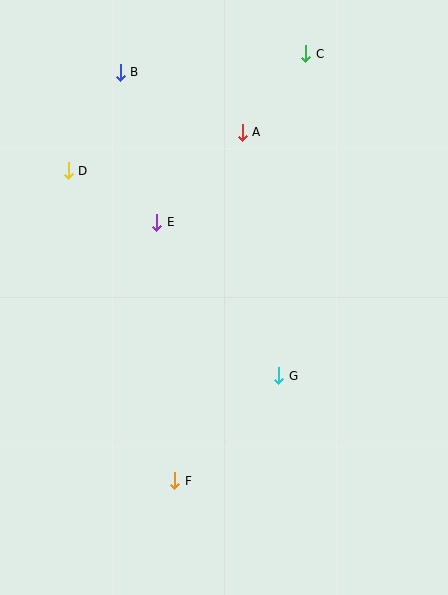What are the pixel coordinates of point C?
Point C is at (306, 54).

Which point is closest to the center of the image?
Point G at (279, 376) is closest to the center.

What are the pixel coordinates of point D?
Point D is at (68, 171).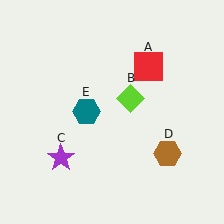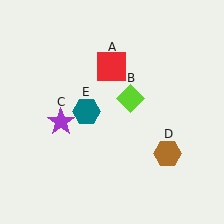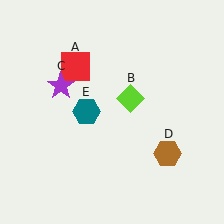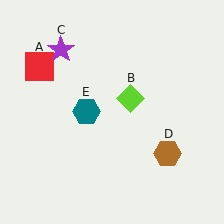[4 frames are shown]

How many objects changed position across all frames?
2 objects changed position: red square (object A), purple star (object C).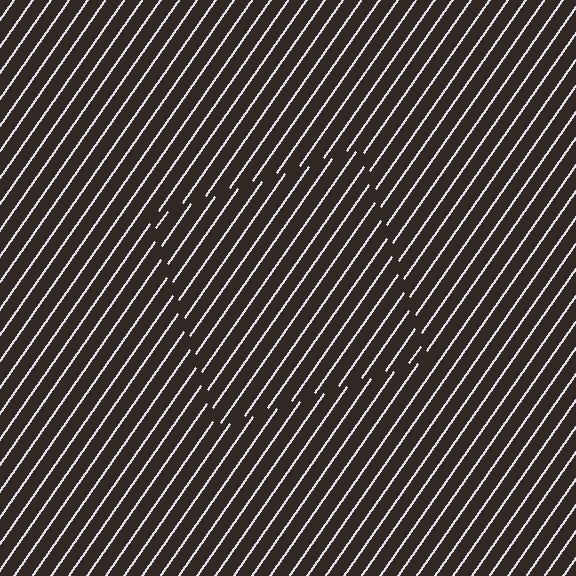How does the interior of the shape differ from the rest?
The interior of the shape contains the same grating, shifted by half a period — the contour is defined by the phase discontinuity where line-ends from the inner and outer gratings abut.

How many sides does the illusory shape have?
4 sides — the line-ends trace a square.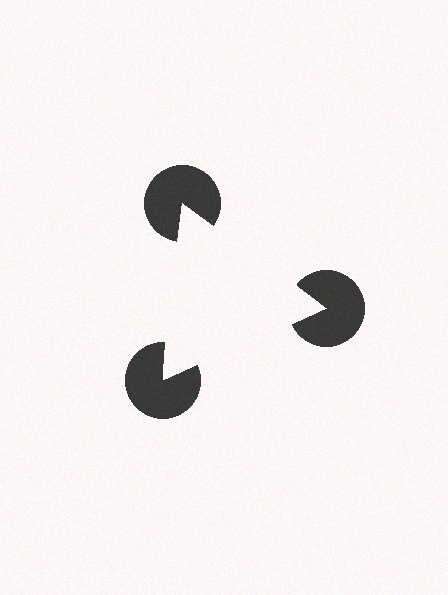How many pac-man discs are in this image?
There are 3 — one at each vertex of the illusory triangle.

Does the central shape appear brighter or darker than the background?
It typically appears slightly brighter than the background, even though no actual brightness change is drawn.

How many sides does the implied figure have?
3 sides.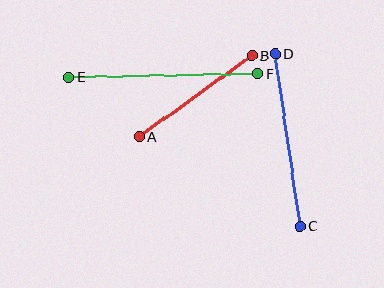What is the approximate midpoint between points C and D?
The midpoint is at approximately (287, 140) pixels.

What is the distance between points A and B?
The distance is approximately 139 pixels.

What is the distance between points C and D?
The distance is approximately 174 pixels.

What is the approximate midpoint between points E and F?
The midpoint is at approximately (163, 76) pixels.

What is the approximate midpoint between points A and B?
The midpoint is at approximately (196, 96) pixels.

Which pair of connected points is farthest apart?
Points E and F are farthest apart.